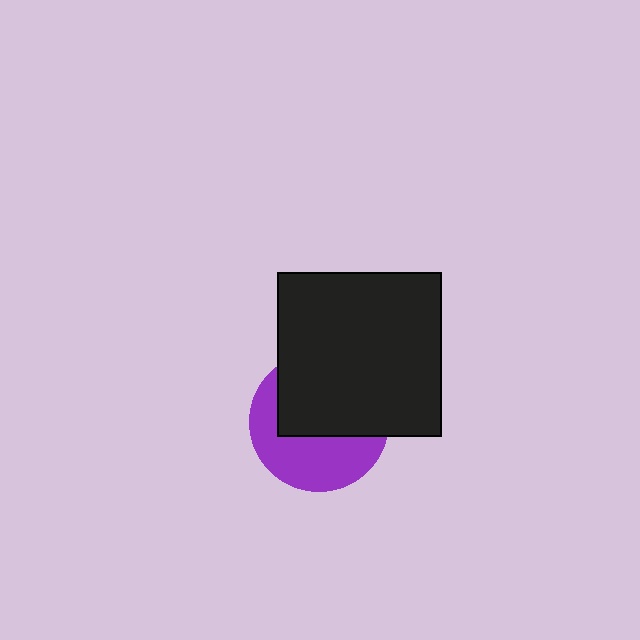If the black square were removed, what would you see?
You would see the complete purple circle.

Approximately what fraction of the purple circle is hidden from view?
Roughly 54% of the purple circle is hidden behind the black square.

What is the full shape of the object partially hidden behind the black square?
The partially hidden object is a purple circle.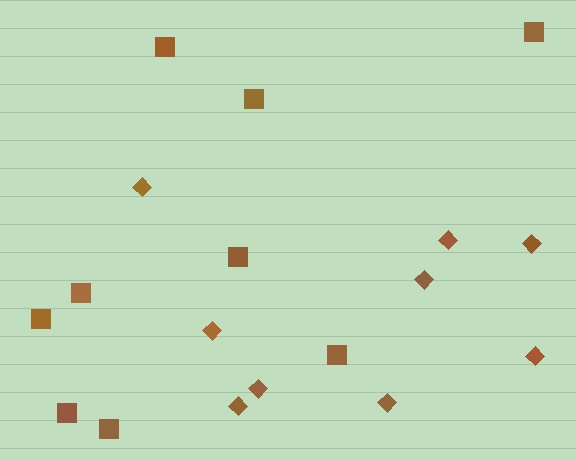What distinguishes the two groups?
There are 2 groups: one group of squares (9) and one group of diamonds (9).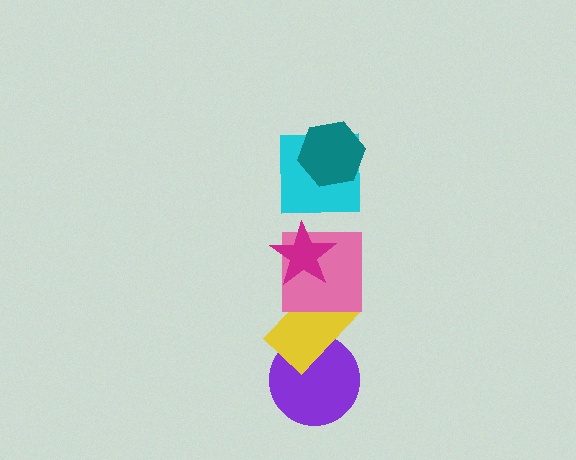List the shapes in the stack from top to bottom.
From top to bottom: the teal hexagon, the cyan square, the magenta star, the pink square, the yellow rectangle, the purple circle.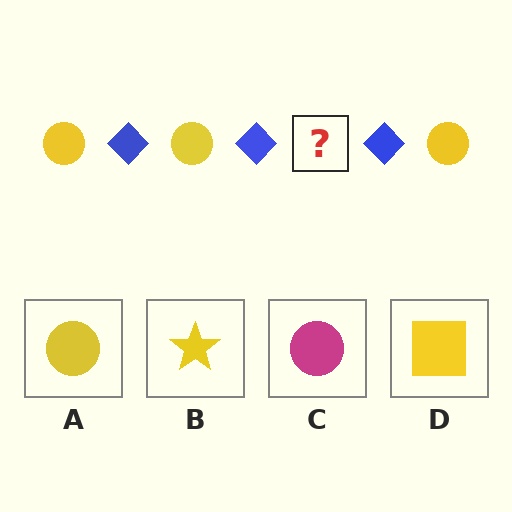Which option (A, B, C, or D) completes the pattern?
A.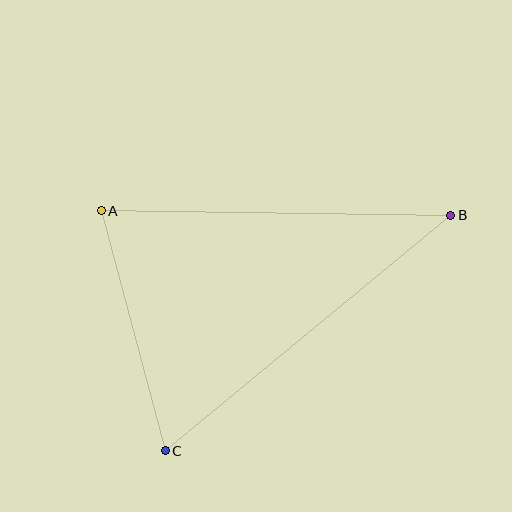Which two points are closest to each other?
Points A and C are closest to each other.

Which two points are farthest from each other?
Points B and C are farthest from each other.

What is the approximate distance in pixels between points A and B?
The distance between A and B is approximately 349 pixels.